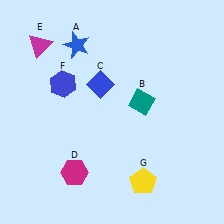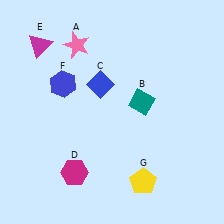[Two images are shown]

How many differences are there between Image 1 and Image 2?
There is 1 difference between the two images.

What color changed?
The star (A) changed from blue in Image 1 to pink in Image 2.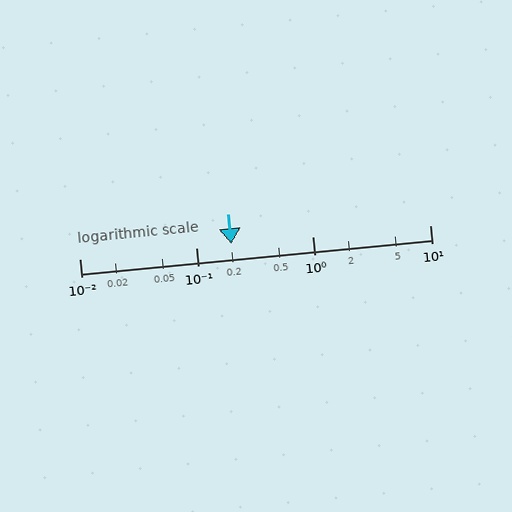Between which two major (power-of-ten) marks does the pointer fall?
The pointer is between 0.1 and 1.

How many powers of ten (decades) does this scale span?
The scale spans 3 decades, from 0.01 to 10.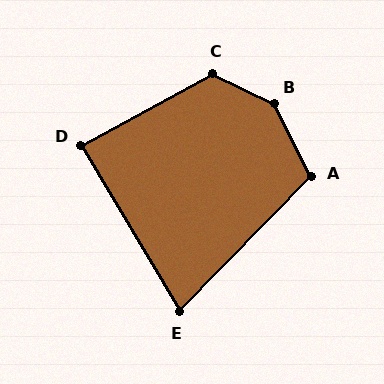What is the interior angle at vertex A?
Approximately 108 degrees (obtuse).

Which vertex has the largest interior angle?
B, at approximately 144 degrees.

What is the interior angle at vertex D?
Approximately 88 degrees (approximately right).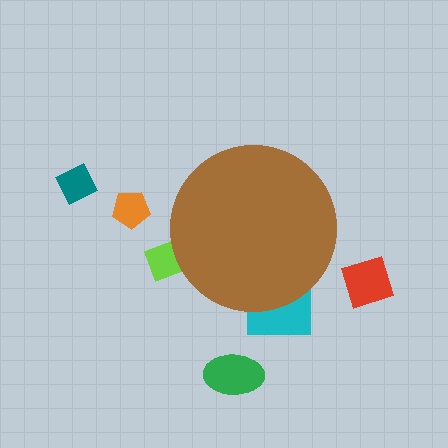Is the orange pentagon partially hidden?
No, the orange pentagon is fully visible.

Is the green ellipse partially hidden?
No, the green ellipse is fully visible.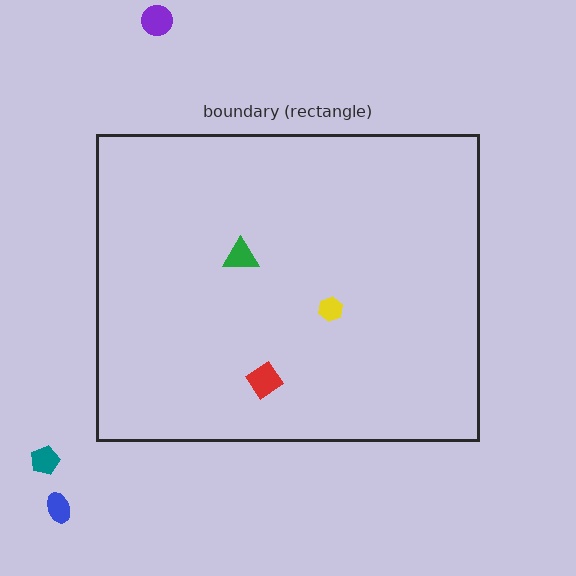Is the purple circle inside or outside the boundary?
Outside.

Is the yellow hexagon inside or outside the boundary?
Inside.